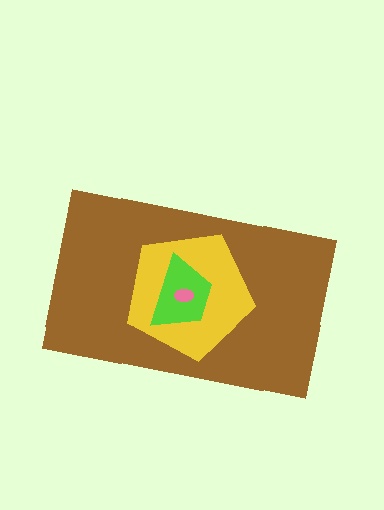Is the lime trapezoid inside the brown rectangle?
Yes.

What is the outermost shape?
The brown rectangle.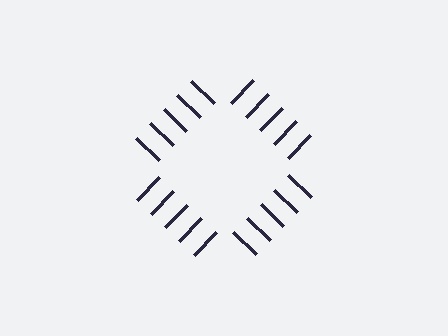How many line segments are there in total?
20 — 5 along each of the 4 edges.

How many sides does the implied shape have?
4 sides — the line-ends trace a square.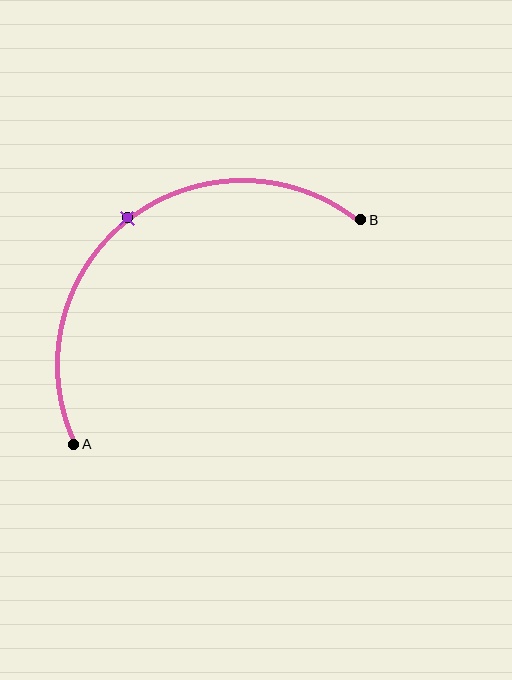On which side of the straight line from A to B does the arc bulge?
The arc bulges above and to the left of the straight line connecting A and B.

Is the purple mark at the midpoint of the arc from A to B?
Yes. The purple mark lies on the arc at equal arc-length from both A and B — it is the arc midpoint.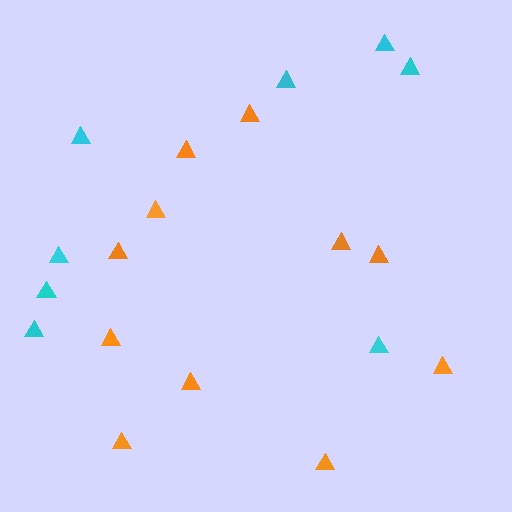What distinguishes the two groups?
There are 2 groups: one group of orange triangles (11) and one group of cyan triangles (8).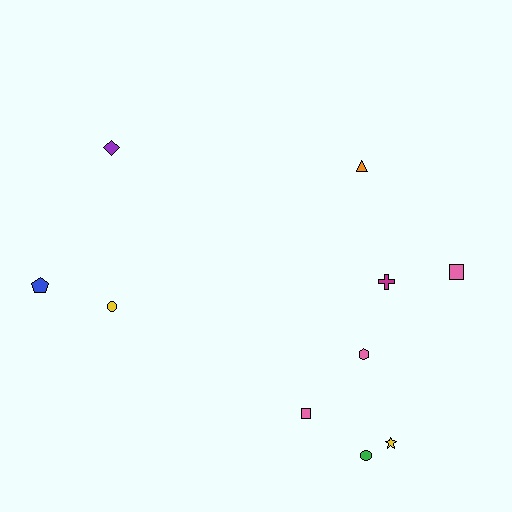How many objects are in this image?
There are 10 objects.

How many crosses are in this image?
There is 1 cross.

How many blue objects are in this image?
There is 1 blue object.